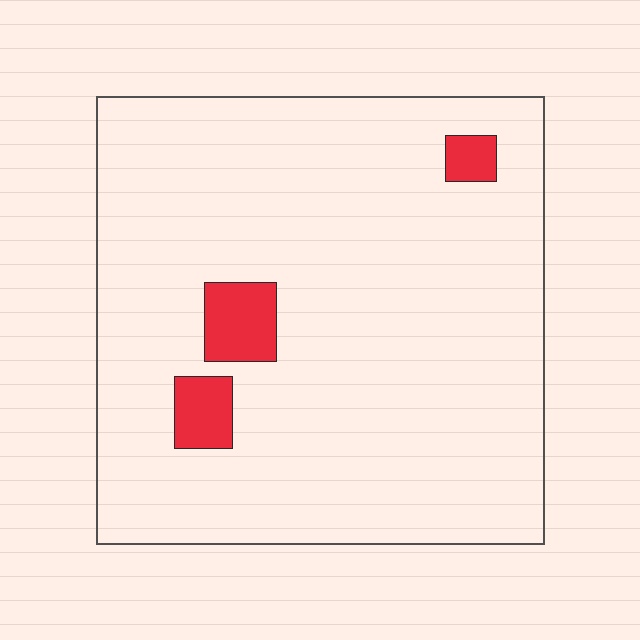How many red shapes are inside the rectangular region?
3.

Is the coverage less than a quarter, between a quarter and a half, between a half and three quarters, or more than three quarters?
Less than a quarter.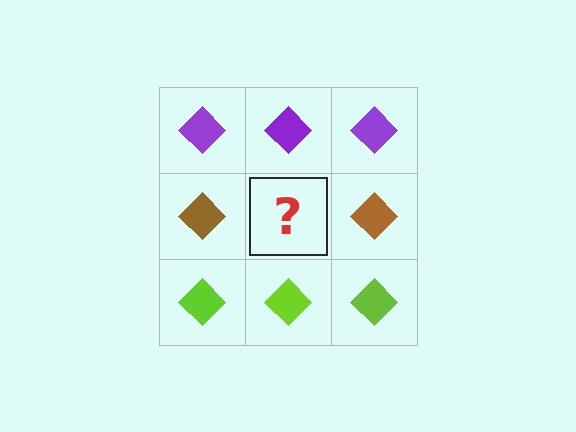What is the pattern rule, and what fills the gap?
The rule is that each row has a consistent color. The gap should be filled with a brown diamond.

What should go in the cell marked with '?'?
The missing cell should contain a brown diamond.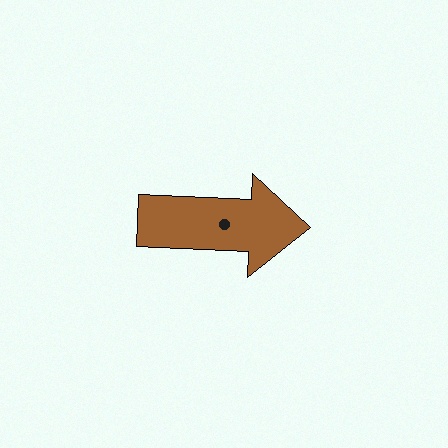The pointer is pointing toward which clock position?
Roughly 3 o'clock.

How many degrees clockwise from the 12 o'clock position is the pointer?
Approximately 93 degrees.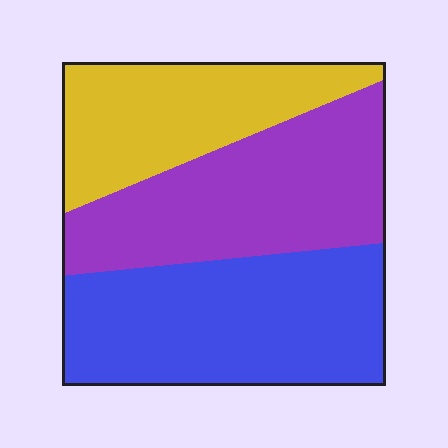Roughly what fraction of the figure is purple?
Purple takes up about one third (1/3) of the figure.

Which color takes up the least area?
Yellow, at roughly 25%.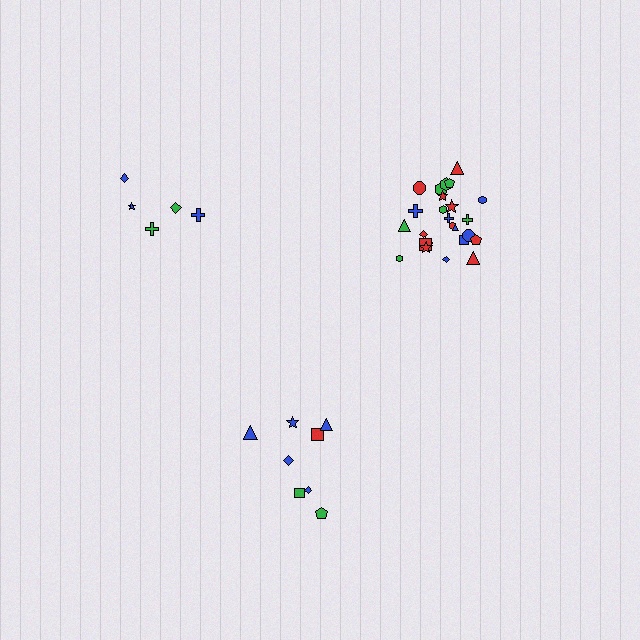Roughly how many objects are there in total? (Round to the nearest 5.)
Roughly 40 objects in total.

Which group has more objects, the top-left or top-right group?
The top-right group.